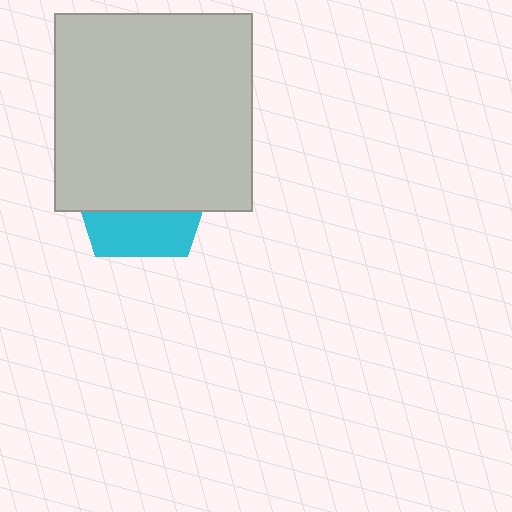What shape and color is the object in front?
The object in front is a light gray square.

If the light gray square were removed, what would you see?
You would see the complete cyan pentagon.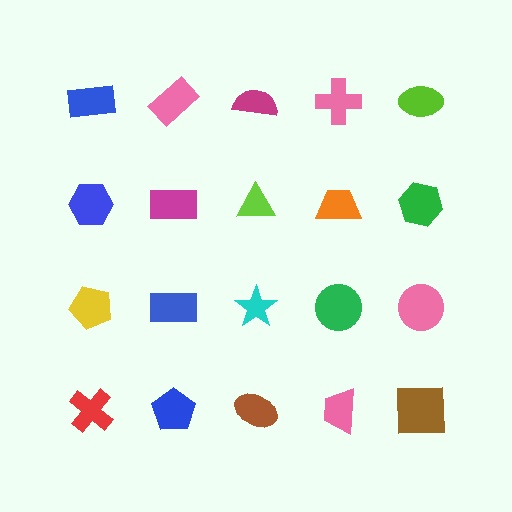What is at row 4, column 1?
A red cross.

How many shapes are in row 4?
5 shapes.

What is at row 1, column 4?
A pink cross.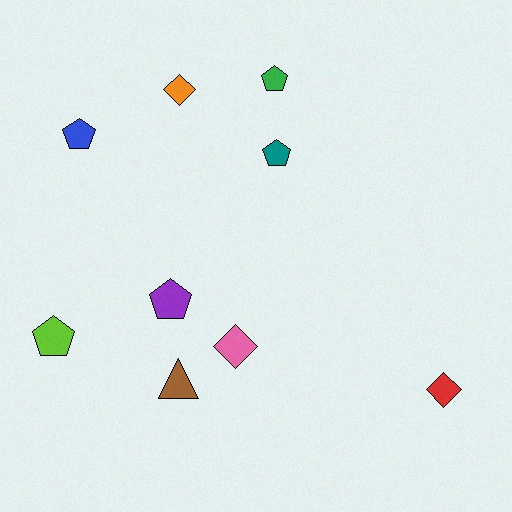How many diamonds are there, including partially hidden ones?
There are 3 diamonds.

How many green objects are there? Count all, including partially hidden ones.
There is 1 green object.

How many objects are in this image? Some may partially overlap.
There are 9 objects.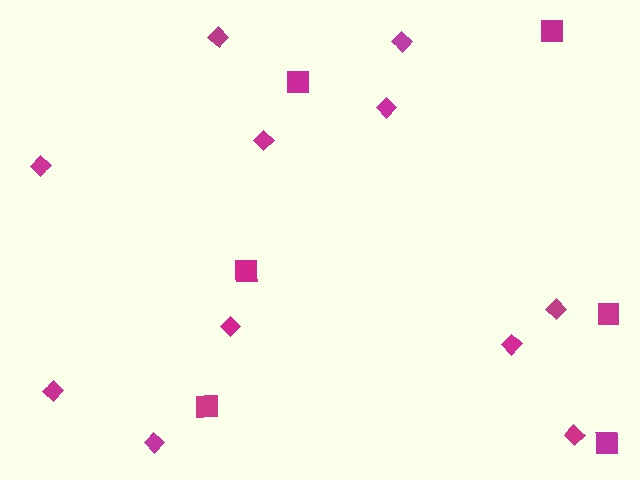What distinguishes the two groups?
There are 2 groups: one group of squares (6) and one group of diamonds (11).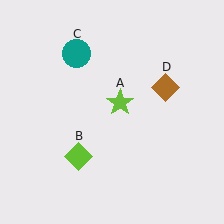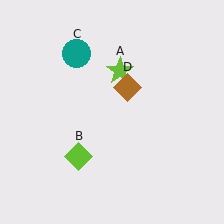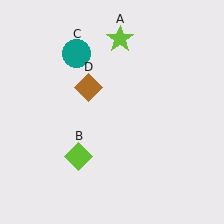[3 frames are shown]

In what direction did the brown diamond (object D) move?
The brown diamond (object D) moved left.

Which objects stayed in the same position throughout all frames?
Lime diamond (object B) and teal circle (object C) remained stationary.